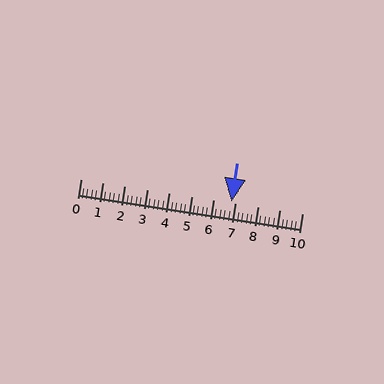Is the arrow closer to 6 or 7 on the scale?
The arrow is closer to 7.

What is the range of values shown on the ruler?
The ruler shows values from 0 to 10.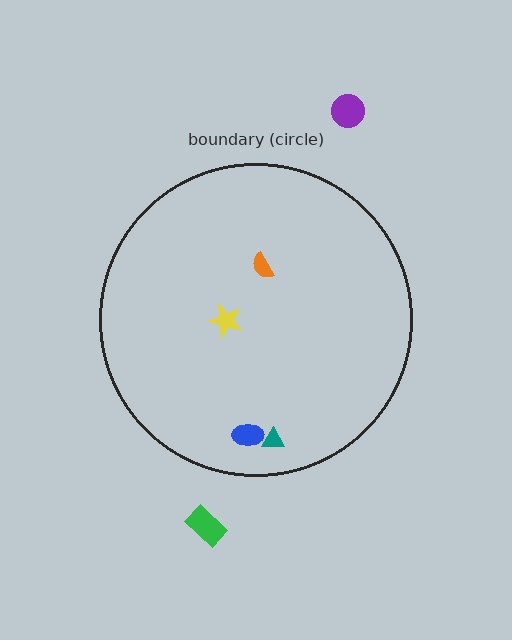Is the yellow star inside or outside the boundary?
Inside.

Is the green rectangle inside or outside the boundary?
Outside.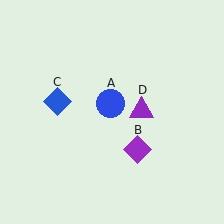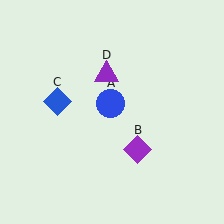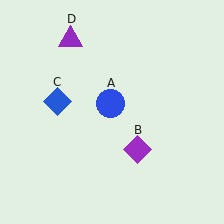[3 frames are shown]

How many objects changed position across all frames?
1 object changed position: purple triangle (object D).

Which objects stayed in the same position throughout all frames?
Blue circle (object A) and purple diamond (object B) and blue diamond (object C) remained stationary.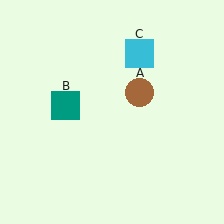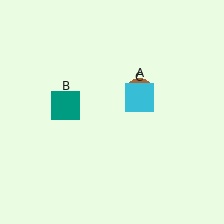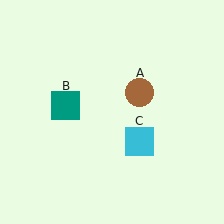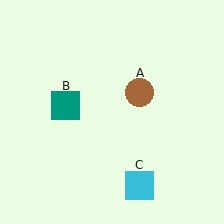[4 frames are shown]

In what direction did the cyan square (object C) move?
The cyan square (object C) moved down.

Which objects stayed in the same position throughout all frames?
Brown circle (object A) and teal square (object B) remained stationary.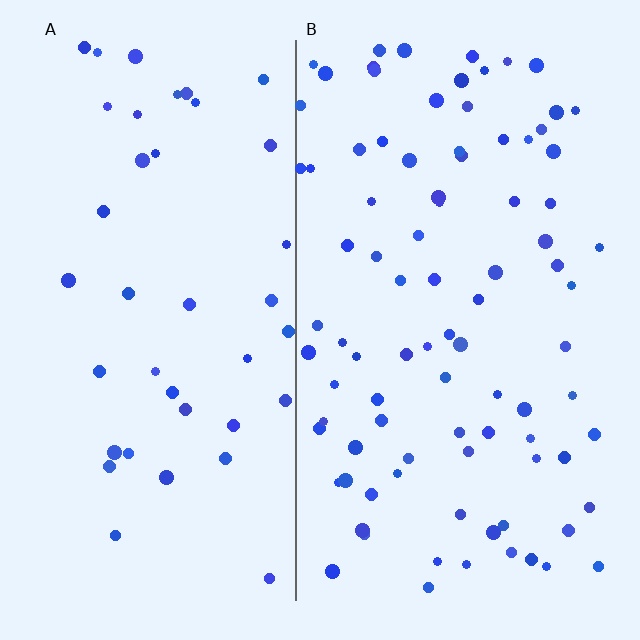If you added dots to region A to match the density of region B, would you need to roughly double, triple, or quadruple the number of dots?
Approximately double.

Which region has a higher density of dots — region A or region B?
B (the right).